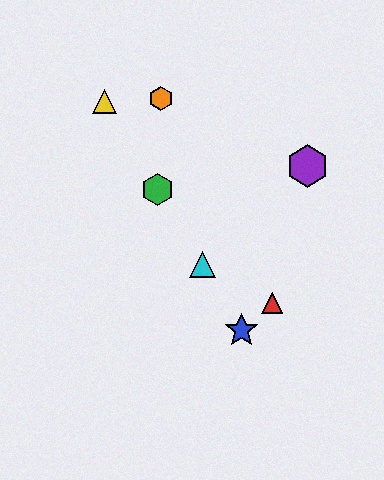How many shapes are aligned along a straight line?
4 shapes (the blue star, the green hexagon, the yellow triangle, the cyan triangle) are aligned along a straight line.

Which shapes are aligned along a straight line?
The blue star, the green hexagon, the yellow triangle, the cyan triangle are aligned along a straight line.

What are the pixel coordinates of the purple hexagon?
The purple hexagon is at (307, 166).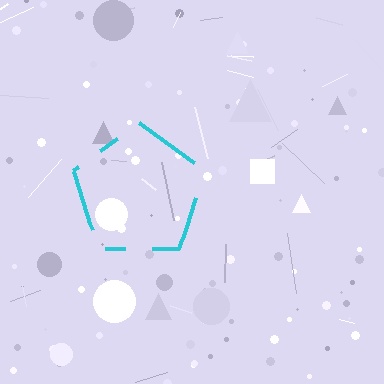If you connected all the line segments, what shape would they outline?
They would outline a pentagon.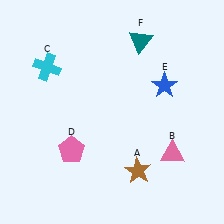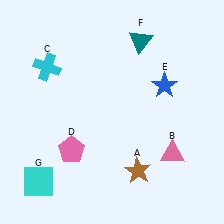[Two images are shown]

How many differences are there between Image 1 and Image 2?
There is 1 difference between the two images.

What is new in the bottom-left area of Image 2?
A cyan square (G) was added in the bottom-left area of Image 2.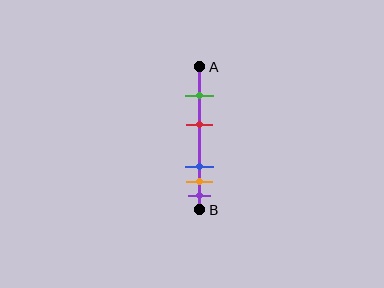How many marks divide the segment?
There are 5 marks dividing the segment.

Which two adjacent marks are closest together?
The orange and purple marks are the closest adjacent pair.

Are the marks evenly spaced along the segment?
No, the marks are not evenly spaced.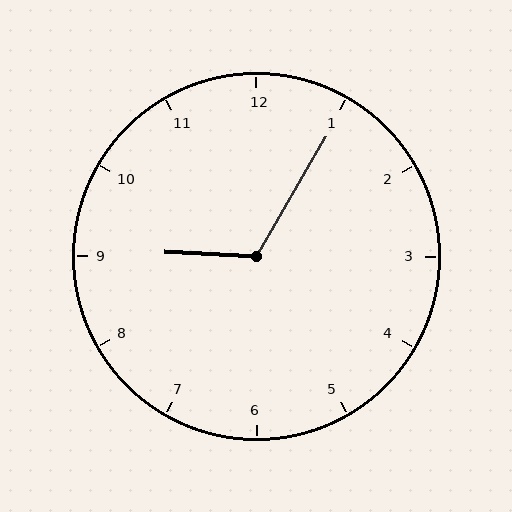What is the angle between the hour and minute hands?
Approximately 118 degrees.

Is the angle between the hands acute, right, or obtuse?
It is obtuse.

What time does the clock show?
9:05.